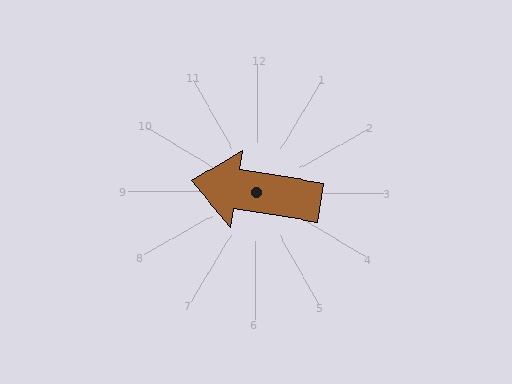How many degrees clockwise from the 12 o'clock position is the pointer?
Approximately 279 degrees.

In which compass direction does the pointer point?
West.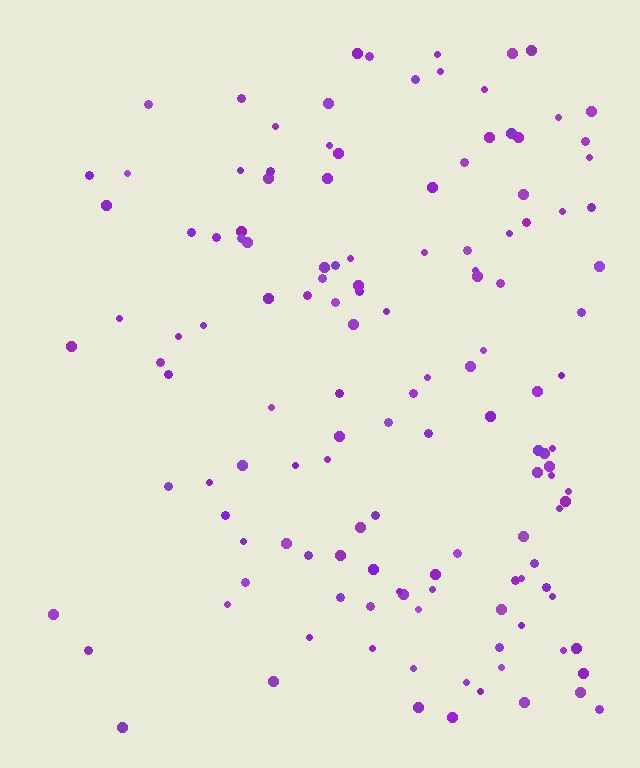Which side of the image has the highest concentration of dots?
The right.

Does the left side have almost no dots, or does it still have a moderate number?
Still a moderate number, just noticeably fewer than the right.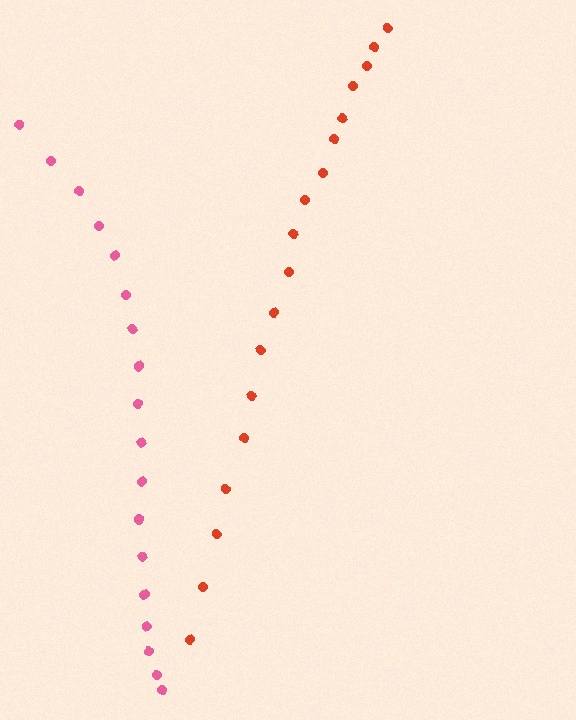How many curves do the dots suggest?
There are 2 distinct paths.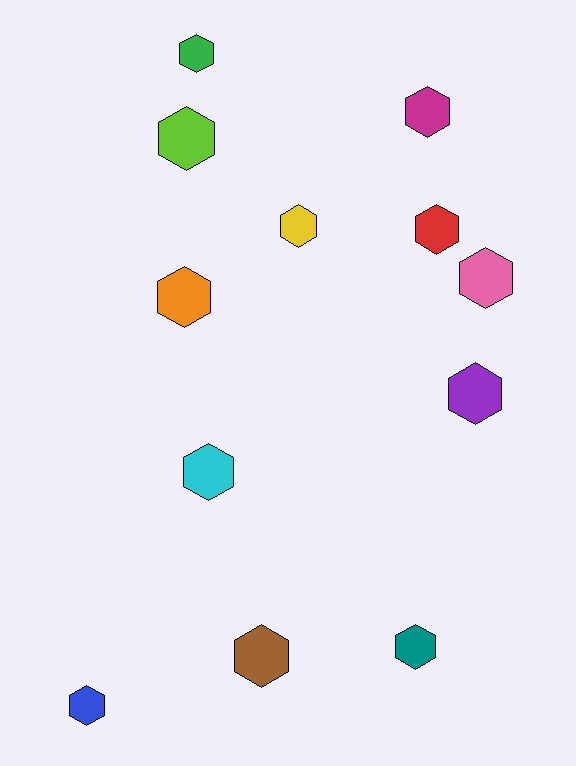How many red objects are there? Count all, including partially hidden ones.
There is 1 red object.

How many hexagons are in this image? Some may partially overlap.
There are 12 hexagons.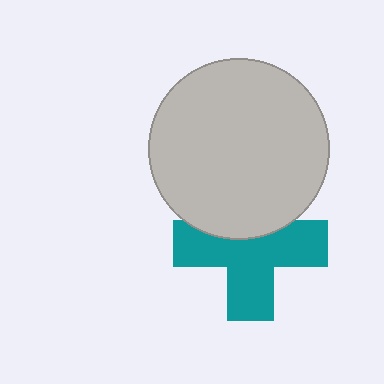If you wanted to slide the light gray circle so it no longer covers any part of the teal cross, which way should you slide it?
Slide it up — that is the most direct way to separate the two shapes.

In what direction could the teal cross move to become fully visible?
The teal cross could move down. That would shift it out from behind the light gray circle entirely.